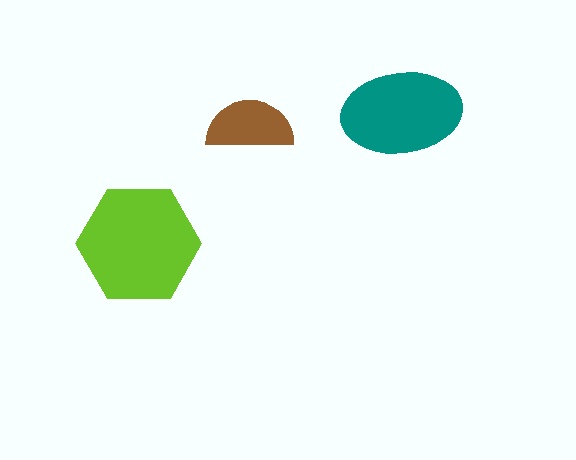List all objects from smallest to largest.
The brown semicircle, the teal ellipse, the lime hexagon.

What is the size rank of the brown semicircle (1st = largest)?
3rd.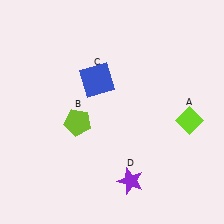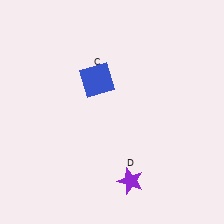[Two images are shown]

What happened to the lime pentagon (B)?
The lime pentagon (B) was removed in Image 2. It was in the bottom-left area of Image 1.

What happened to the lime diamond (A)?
The lime diamond (A) was removed in Image 2. It was in the bottom-right area of Image 1.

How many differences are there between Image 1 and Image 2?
There are 2 differences between the two images.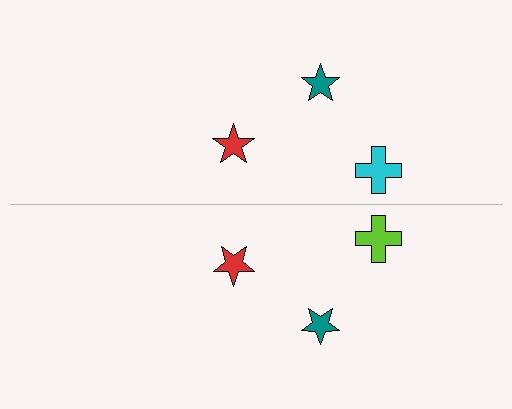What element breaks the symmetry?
The lime cross on the bottom side breaks the symmetry — its mirror counterpart is cyan.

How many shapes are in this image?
There are 6 shapes in this image.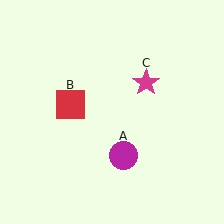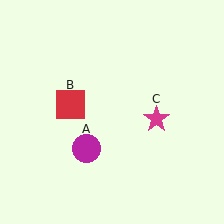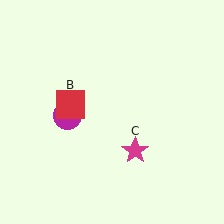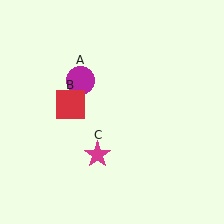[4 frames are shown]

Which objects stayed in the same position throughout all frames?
Red square (object B) remained stationary.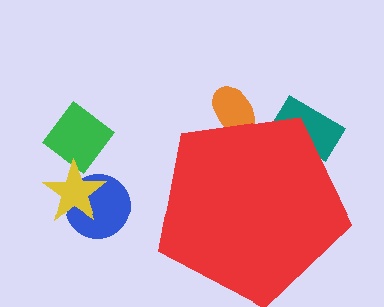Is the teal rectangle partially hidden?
Yes, the teal rectangle is partially hidden behind the red pentagon.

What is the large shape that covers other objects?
A red pentagon.